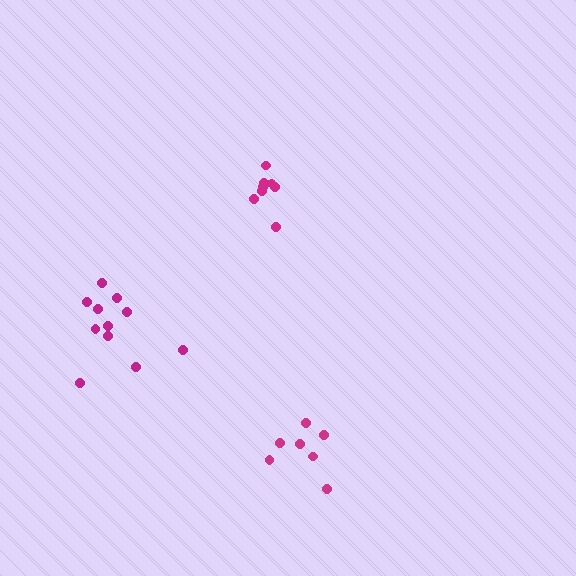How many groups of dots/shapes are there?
There are 3 groups.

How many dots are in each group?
Group 1: 11 dots, Group 2: 8 dots, Group 3: 7 dots (26 total).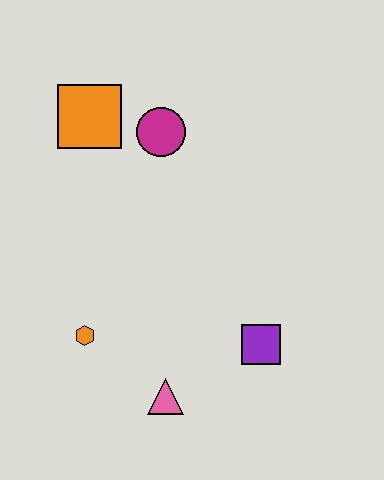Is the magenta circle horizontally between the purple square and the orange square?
Yes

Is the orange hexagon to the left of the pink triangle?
Yes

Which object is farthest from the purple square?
The orange square is farthest from the purple square.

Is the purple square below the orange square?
Yes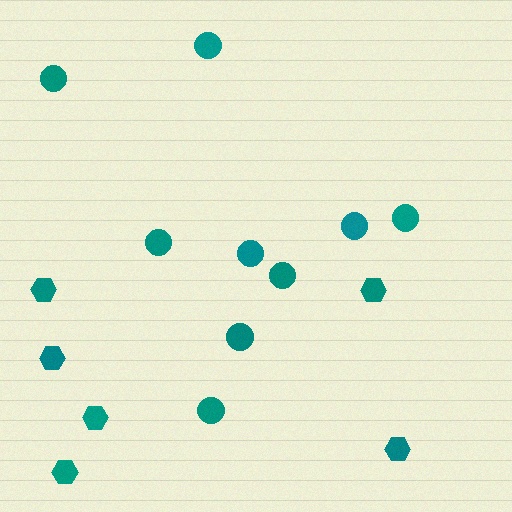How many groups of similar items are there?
There are 2 groups: one group of circles (9) and one group of hexagons (6).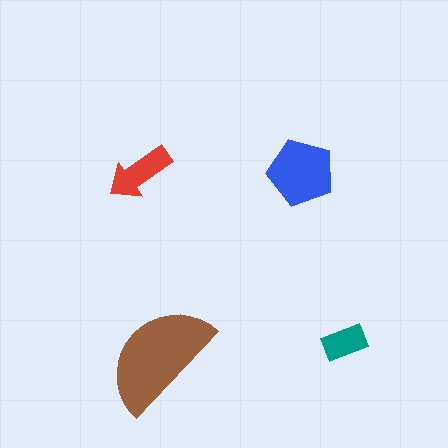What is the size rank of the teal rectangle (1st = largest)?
4th.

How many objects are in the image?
There are 4 objects in the image.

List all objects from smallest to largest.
The teal rectangle, the red arrow, the blue pentagon, the brown semicircle.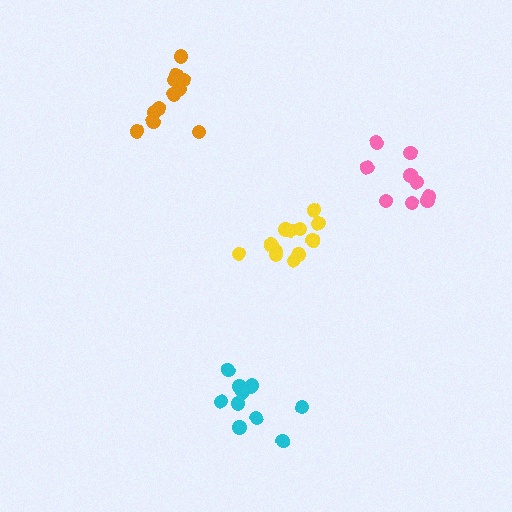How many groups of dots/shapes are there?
There are 4 groups.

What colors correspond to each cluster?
The clusters are colored: pink, cyan, orange, yellow.